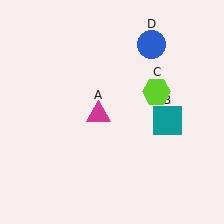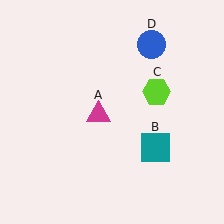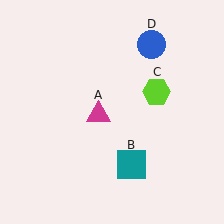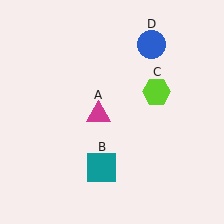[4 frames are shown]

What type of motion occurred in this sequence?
The teal square (object B) rotated clockwise around the center of the scene.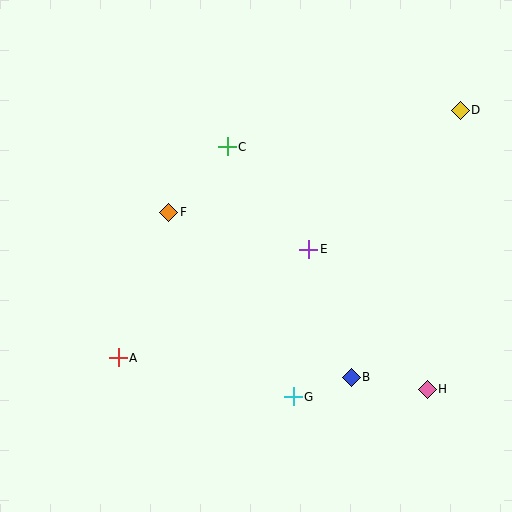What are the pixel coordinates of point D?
Point D is at (460, 110).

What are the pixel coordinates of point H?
Point H is at (427, 389).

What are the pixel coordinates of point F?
Point F is at (169, 212).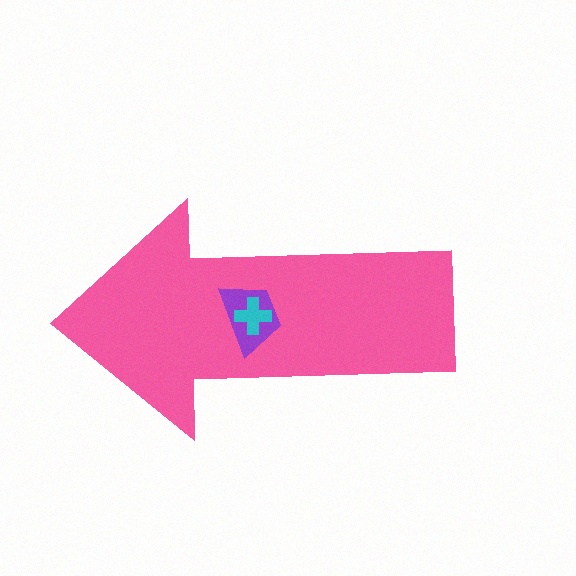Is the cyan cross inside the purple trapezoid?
Yes.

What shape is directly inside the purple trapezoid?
The cyan cross.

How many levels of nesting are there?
3.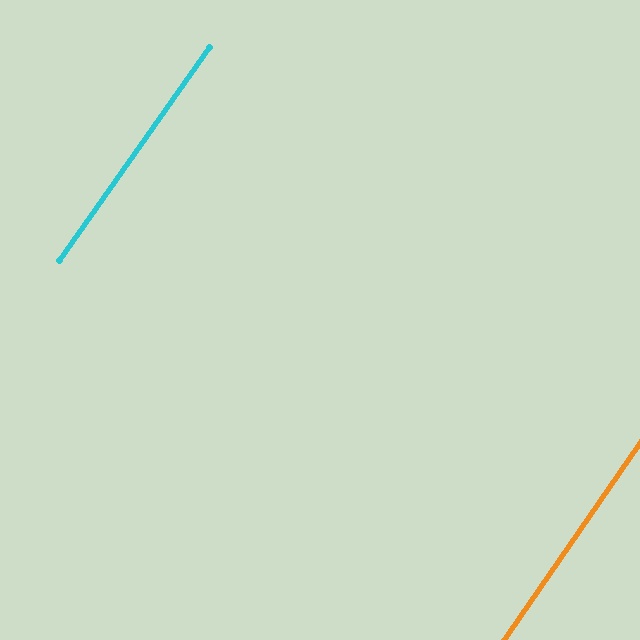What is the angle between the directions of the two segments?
Approximately 1 degree.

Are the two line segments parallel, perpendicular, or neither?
Parallel — their directions differ by only 0.6°.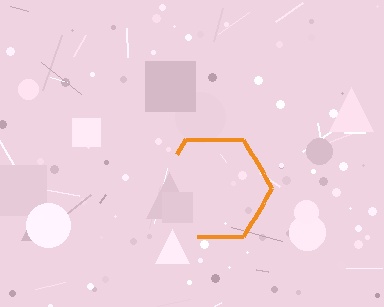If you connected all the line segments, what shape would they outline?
They would outline a hexagon.